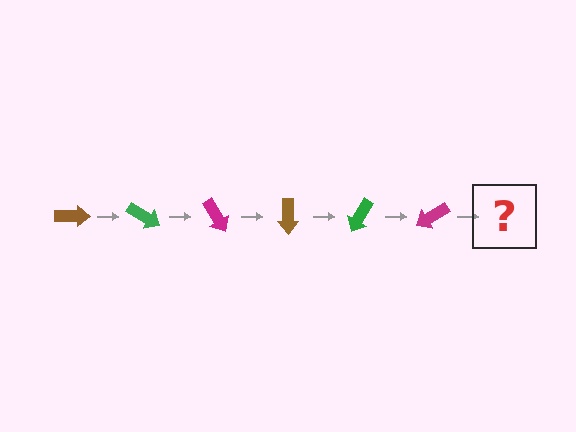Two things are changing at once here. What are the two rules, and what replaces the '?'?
The two rules are that it rotates 30 degrees each step and the color cycles through brown, green, and magenta. The '?' should be a brown arrow, rotated 180 degrees from the start.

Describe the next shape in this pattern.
It should be a brown arrow, rotated 180 degrees from the start.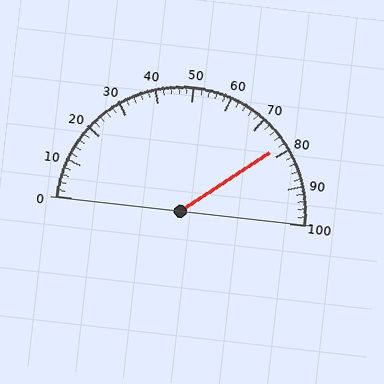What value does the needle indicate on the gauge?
The needle indicates approximately 78.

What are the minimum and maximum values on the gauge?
The gauge ranges from 0 to 100.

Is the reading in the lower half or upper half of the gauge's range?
The reading is in the upper half of the range (0 to 100).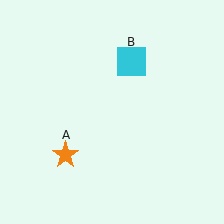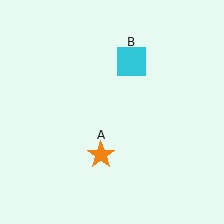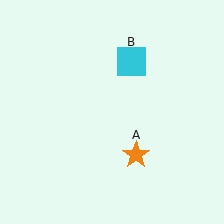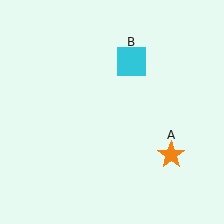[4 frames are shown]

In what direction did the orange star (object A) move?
The orange star (object A) moved right.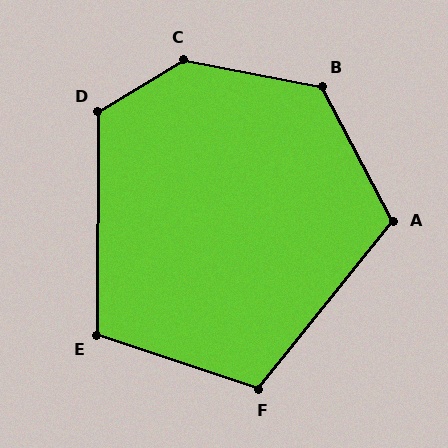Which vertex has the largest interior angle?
C, at approximately 138 degrees.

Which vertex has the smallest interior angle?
E, at approximately 108 degrees.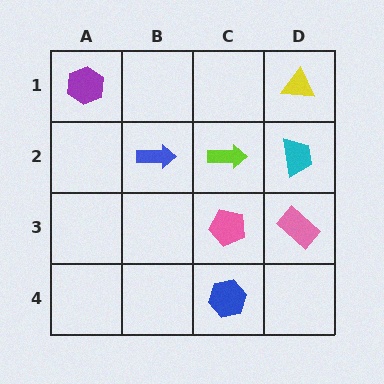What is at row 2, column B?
A blue arrow.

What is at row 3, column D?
A pink rectangle.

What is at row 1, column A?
A purple hexagon.